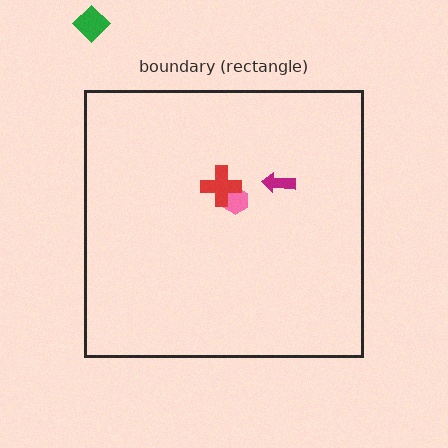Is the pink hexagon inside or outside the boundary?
Inside.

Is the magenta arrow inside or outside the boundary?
Inside.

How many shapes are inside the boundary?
3 inside, 1 outside.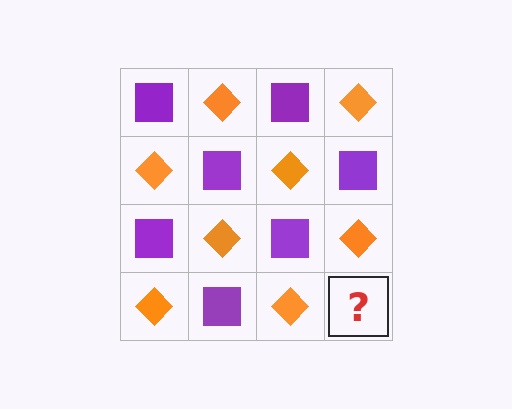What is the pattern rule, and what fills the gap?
The rule is that it alternates purple square and orange diamond in a checkerboard pattern. The gap should be filled with a purple square.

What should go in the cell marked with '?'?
The missing cell should contain a purple square.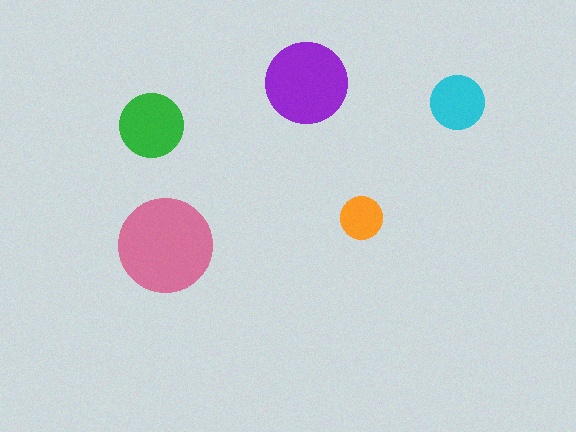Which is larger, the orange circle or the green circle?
The green one.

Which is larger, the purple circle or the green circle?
The purple one.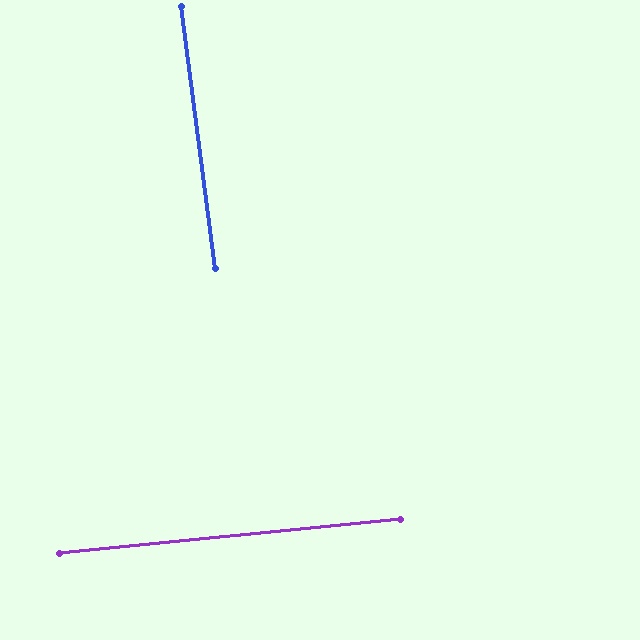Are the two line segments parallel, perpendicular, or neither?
Perpendicular — they meet at approximately 88°.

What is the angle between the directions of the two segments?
Approximately 88 degrees.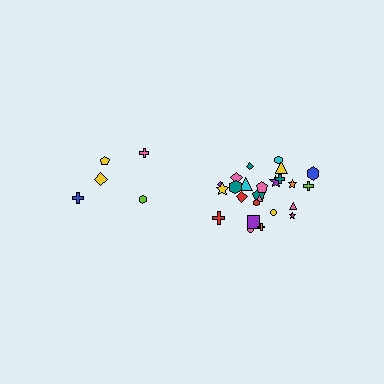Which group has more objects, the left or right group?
The right group.